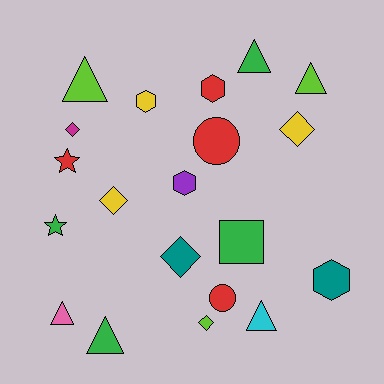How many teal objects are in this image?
There are 2 teal objects.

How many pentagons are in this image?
There are no pentagons.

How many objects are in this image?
There are 20 objects.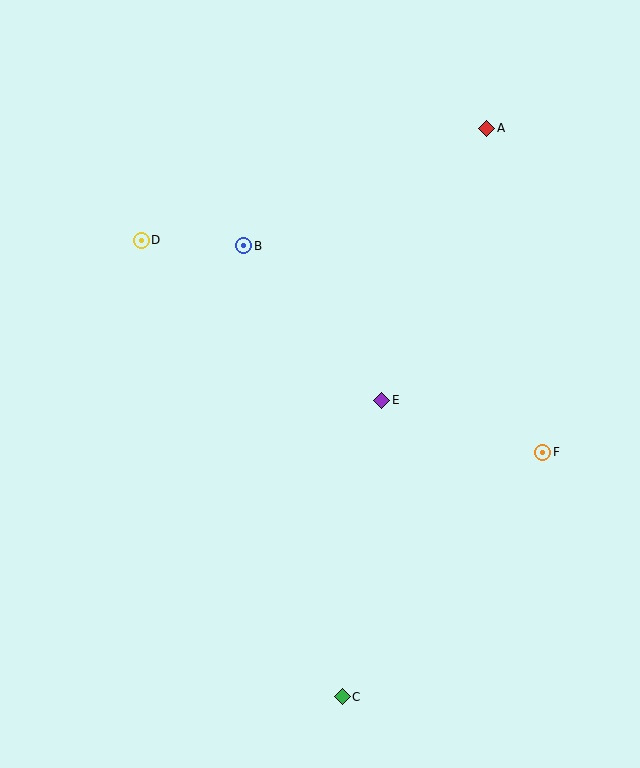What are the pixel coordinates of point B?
Point B is at (244, 246).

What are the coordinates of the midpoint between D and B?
The midpoint between D and B is at (193, 243).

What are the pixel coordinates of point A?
Point A is at (487, 128).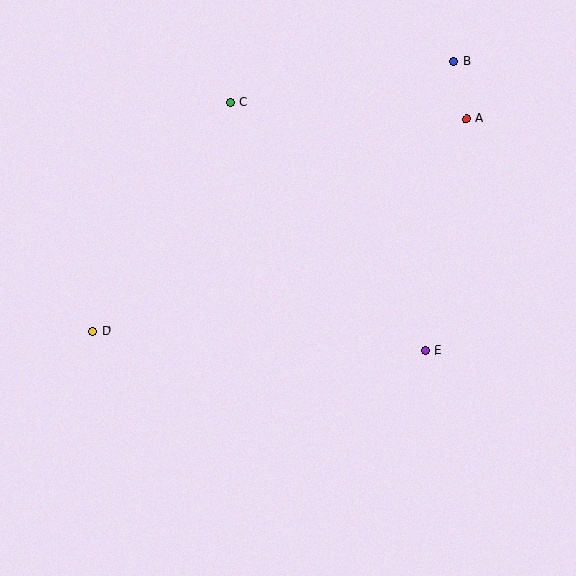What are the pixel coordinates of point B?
Point B is at (454, 62).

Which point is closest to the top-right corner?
Point B is closest to the top-right corner.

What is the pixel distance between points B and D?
The distance between B and D is 450 pixels.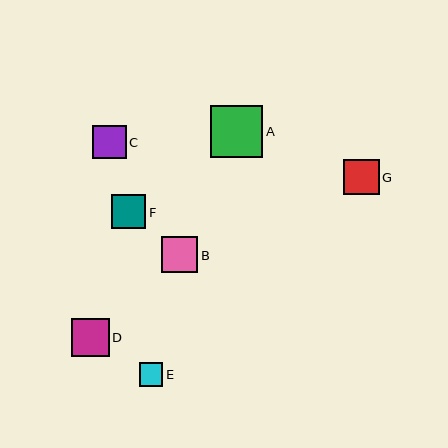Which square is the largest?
Square A is the largest with a size of approximately 52 pixels.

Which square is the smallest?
Square E is the smallest with a size of approximately 24 pixels.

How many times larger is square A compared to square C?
Square A is approximately 1.5 times the size of square C.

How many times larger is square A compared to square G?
Square A is approximately 1.5 times the size of square G.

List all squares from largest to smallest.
From largest to smallest: A, D, B, G, F, C, E.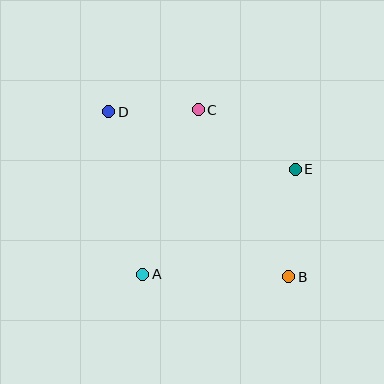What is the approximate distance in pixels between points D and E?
The distance between D and E is approximately 195 pixels.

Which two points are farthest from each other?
Points B and D are farthest from each other.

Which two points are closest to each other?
Points C and D are closest to each other.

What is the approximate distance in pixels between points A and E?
The distance between A and E is approximately 185 pixels.